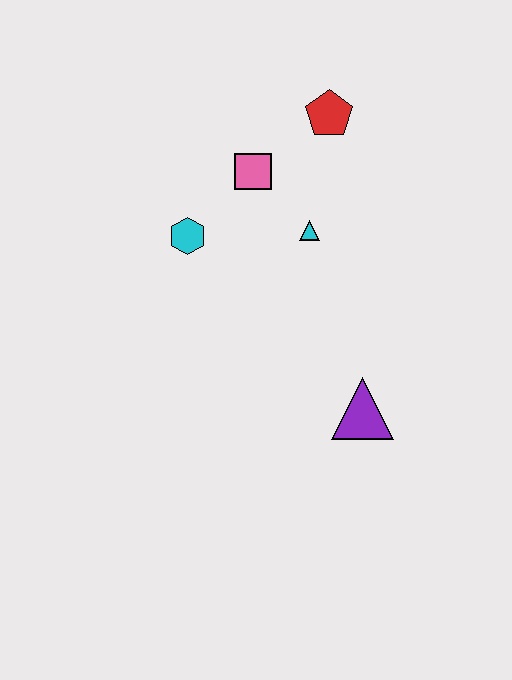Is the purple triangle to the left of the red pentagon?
No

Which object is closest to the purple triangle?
The cyan triangle is closest to the purple triangle.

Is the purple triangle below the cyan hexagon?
Yes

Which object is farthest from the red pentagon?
The purple triangle is farthest from the red pentagon.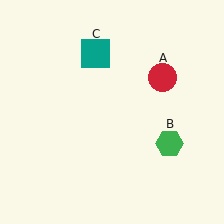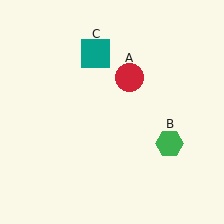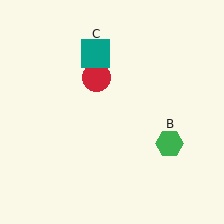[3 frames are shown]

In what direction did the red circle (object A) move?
The red circle (object A) moved left.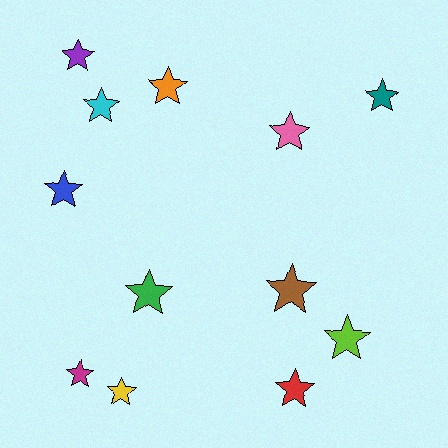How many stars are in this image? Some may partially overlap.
There are 12 stars.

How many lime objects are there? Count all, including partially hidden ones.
There is 1 lime object.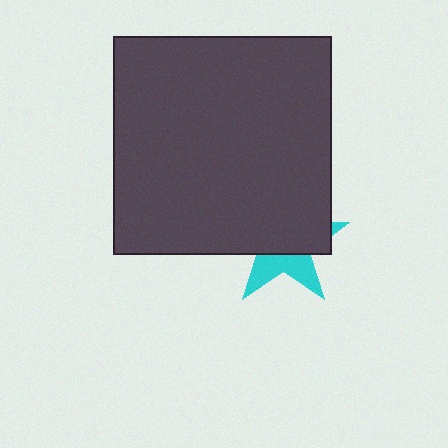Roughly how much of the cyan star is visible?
A small part of it is visible (roughly 35%).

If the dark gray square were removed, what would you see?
You would see the complete cyan star.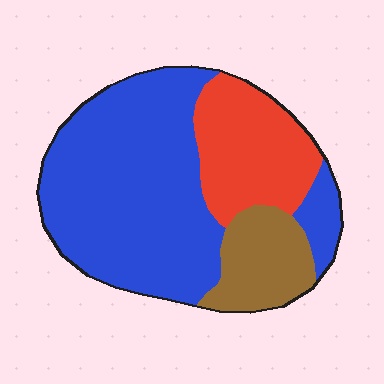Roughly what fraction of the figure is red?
Red covers around 25% of the figure.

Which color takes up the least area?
Brown, at roughly 15%.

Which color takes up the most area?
Blue, at roughly 60%.